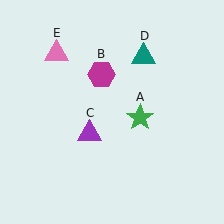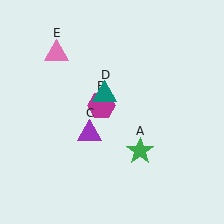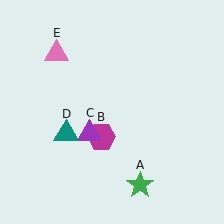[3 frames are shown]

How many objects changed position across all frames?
3 objects changed position: green star (object A), magenta hexagon (object B), teal triangle (object D).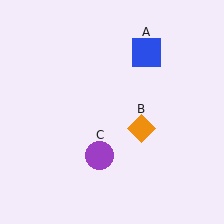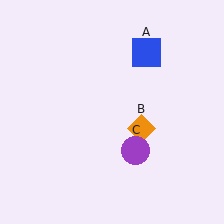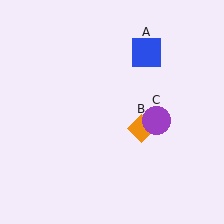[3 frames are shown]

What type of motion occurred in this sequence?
The purple circle (object C) rotated counterclockwise around the center of the scene.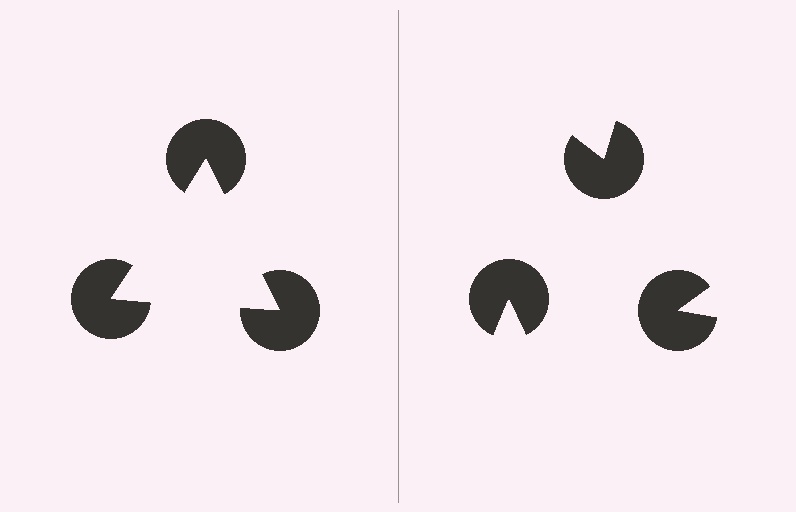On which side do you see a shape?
An illusory triangle appears on the left side. On the right side the wedge cuts are rotated, so no coherent shape forms.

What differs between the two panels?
The pac-man discs are positioned identically on both sides; only the wedge orientations differ. On the left they align to a triangle; on the right they are misaligned.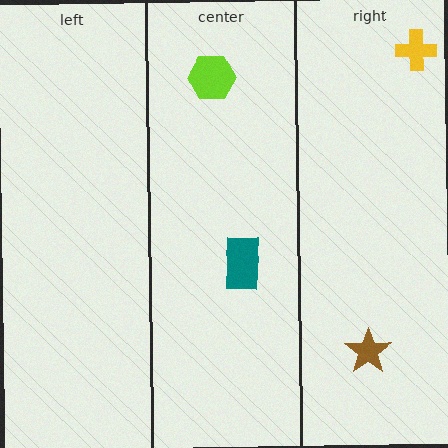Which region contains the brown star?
The right region.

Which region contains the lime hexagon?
The center region.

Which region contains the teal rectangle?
The center region.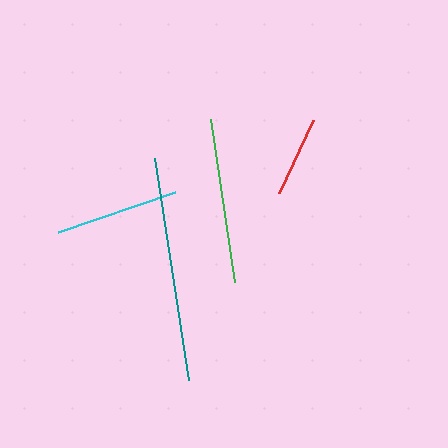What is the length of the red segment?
The red segment is approximately 81 pixels long.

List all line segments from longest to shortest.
From longest to shortest: teal, green, cyan, red.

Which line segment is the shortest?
The red line is the shortest at approximately 81 pixels.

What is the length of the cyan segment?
The cyan segment is approximately 124 pixels long.